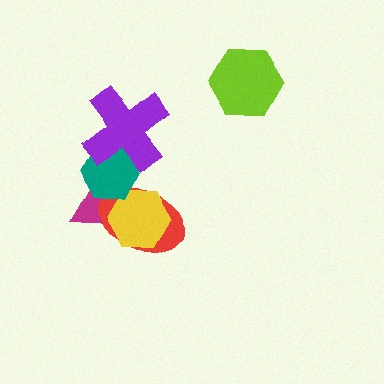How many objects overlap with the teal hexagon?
4 objects overlap with the teal hexagon.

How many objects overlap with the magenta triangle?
4 objects overlap with the magenta triangle.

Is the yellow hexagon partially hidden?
Yes, it is partially covered by another shape.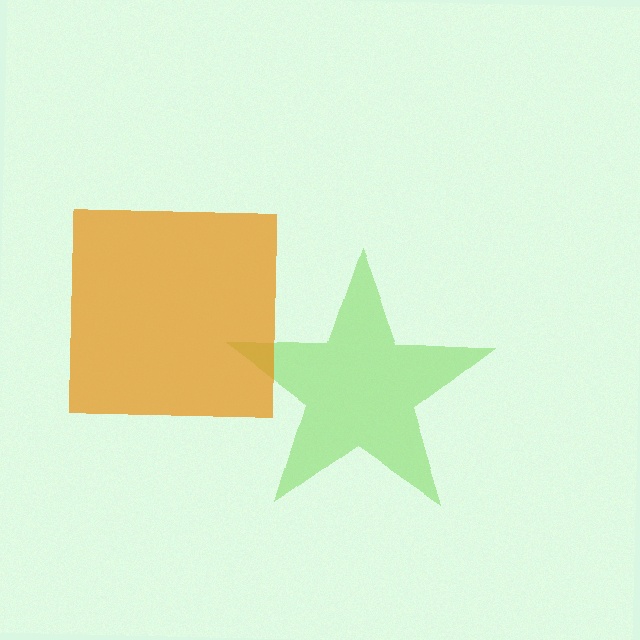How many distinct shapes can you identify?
There are 2 distinct shapes: a lime star, an orange square.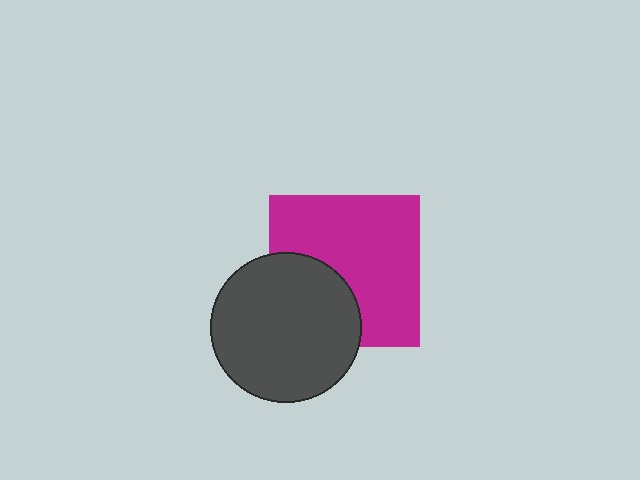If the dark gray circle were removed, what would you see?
You would see the complete magenta square.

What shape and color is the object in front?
The object in front is a dark gray circle.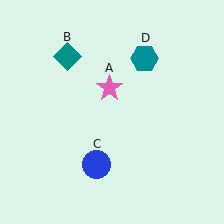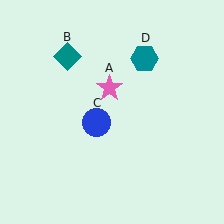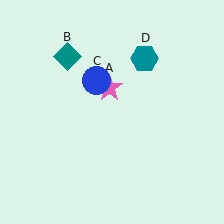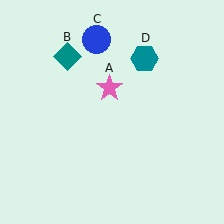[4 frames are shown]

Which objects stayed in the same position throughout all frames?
Pink star (object A) and teal diamond (object B) and teal hexagon (object D) remained stationary.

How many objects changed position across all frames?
1 object changed position: blue circle (object C).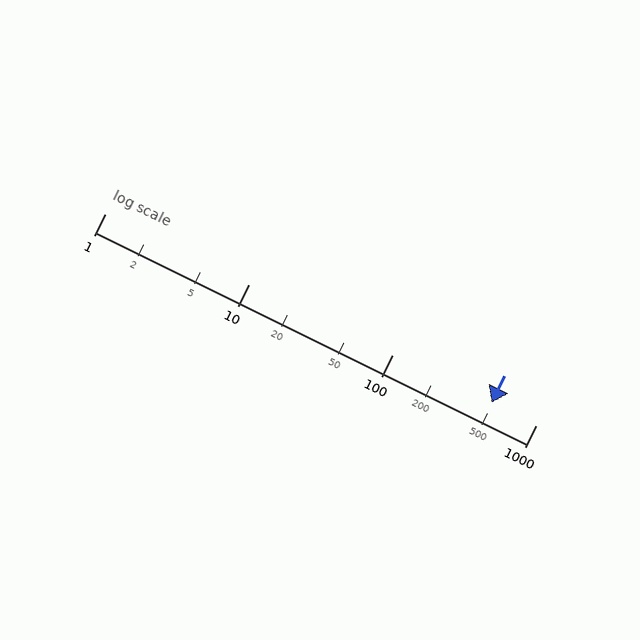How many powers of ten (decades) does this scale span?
The scale spans 3 decades, from 1 to 1000.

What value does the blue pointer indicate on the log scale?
The pointer indicates approximately 490.